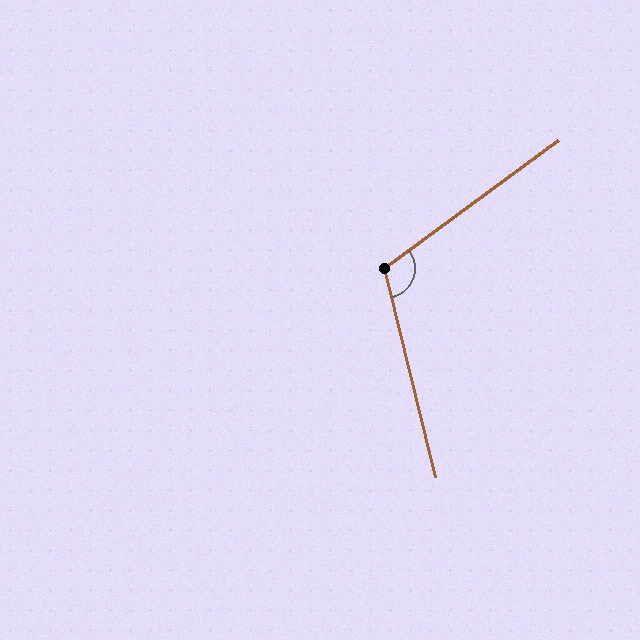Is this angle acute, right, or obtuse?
It is obtuse.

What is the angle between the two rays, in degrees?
Approximately 113 degrees.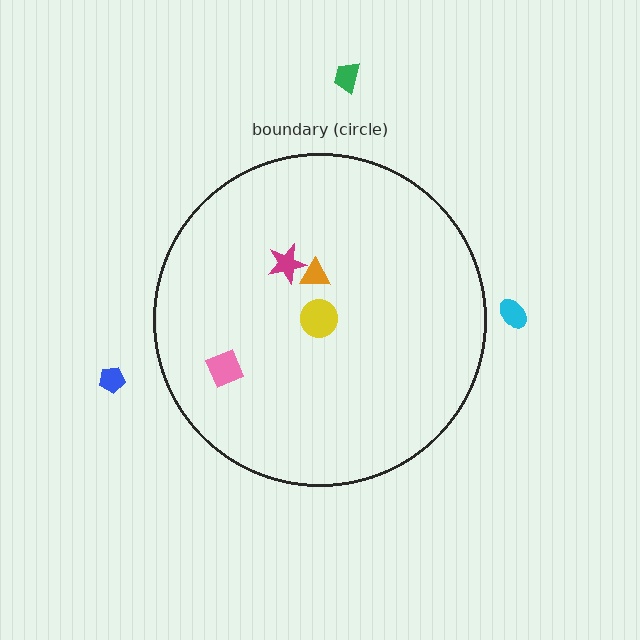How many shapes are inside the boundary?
4 inside, 3 outside.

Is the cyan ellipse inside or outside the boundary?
Outside.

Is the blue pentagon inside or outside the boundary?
Outside.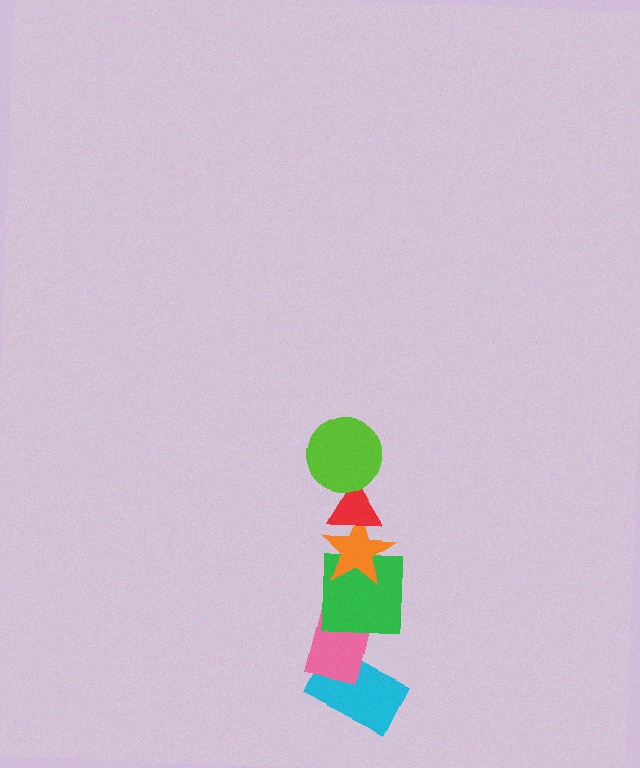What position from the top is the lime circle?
The lime circle is 1st from the top.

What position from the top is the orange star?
The orange star is 3rd from the top.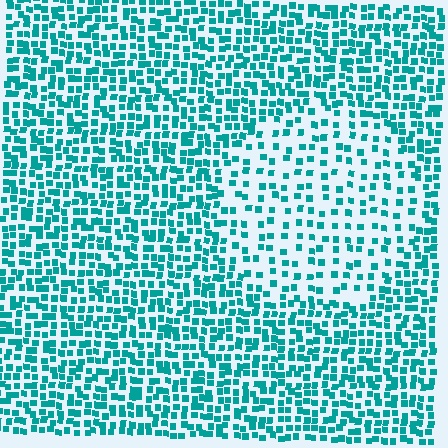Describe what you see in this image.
The image contains small teal elements arranged at two different densities. A circle-shaped region is visible where the elements are less densely packed than the surrounding area.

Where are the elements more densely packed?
The elements are more densely packed outside the circle boundary.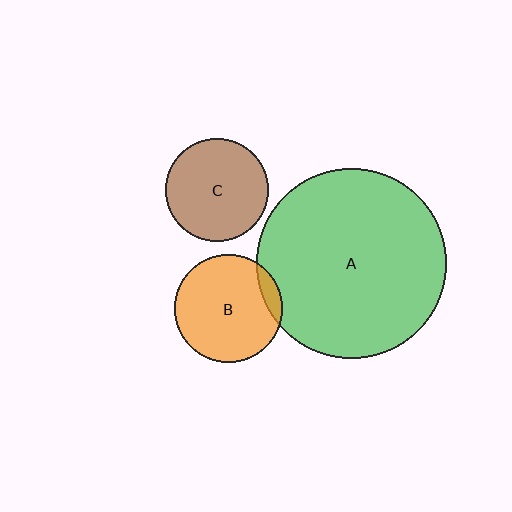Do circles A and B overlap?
Yes.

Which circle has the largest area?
Circle A (green).